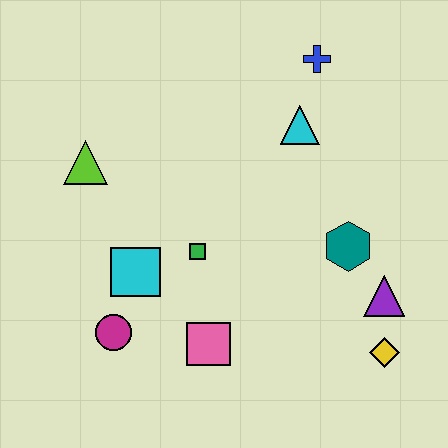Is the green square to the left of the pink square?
Yes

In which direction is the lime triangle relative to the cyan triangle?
The lime triangle is to the left of the cyan triangle.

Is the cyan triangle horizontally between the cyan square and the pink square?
No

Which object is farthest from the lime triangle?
The yellow diamond is farthest from the lime triangle.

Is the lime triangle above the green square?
Yes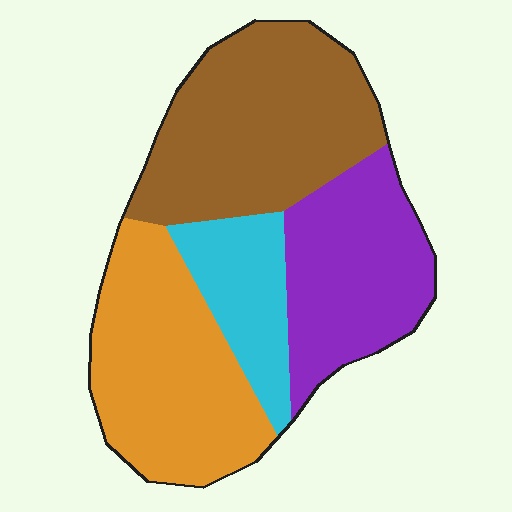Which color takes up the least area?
Cyan, at roughly 15%.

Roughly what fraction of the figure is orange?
Orange takes up between a quarter and a half of the figure.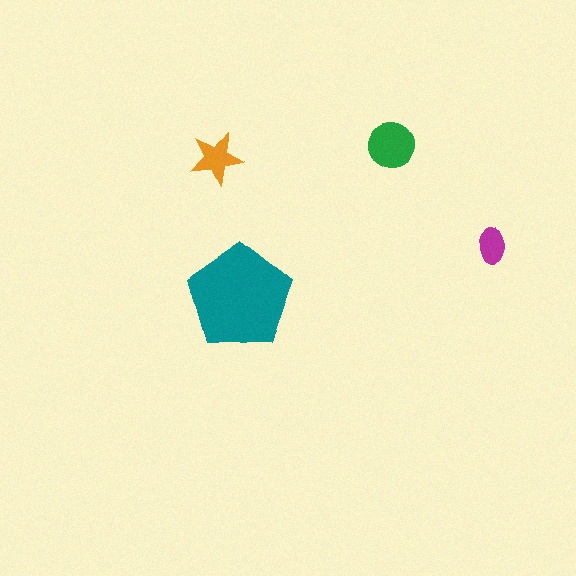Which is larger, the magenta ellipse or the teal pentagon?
The teal pentagon.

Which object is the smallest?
The magenta ellipse.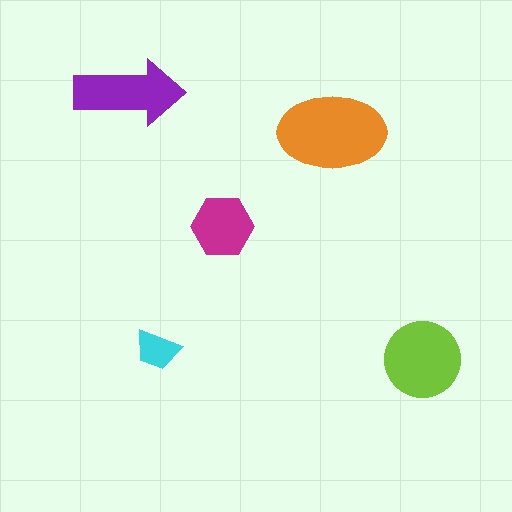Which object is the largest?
The orange ellipse.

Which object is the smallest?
The cyan trapezoid.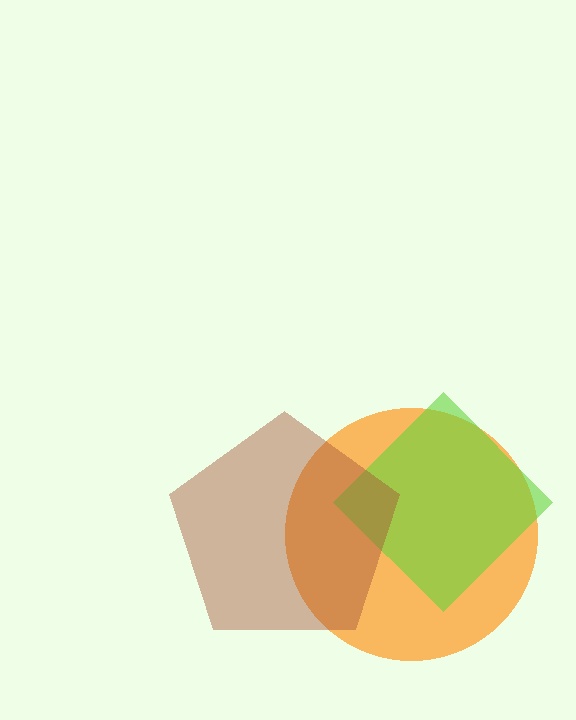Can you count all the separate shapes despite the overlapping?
Yes, there are 3 separate shapes.